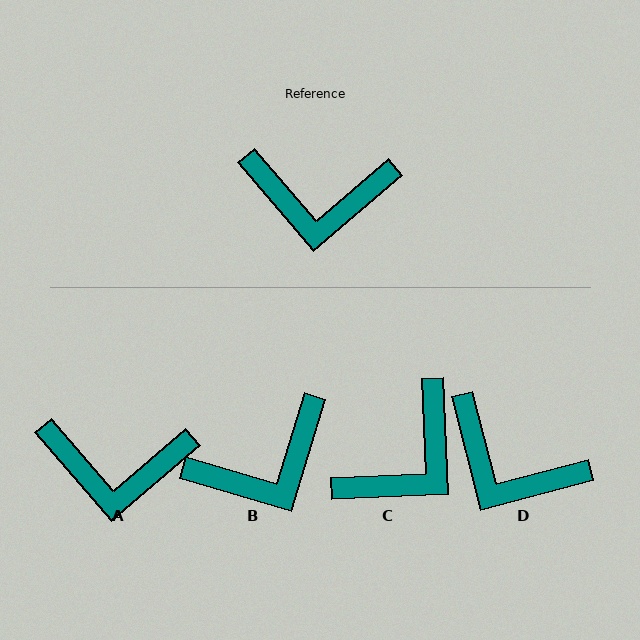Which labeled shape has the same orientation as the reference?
A.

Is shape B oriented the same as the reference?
No, it is off by about 33 degrees.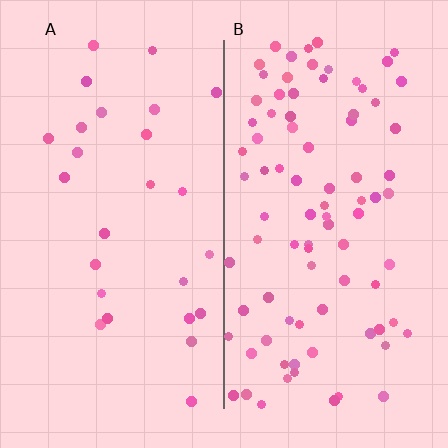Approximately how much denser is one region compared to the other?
Approximately 3.3× — region B over region A.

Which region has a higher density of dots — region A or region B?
B (the right).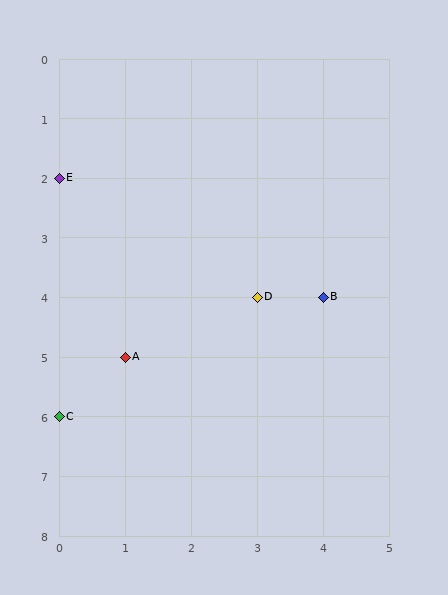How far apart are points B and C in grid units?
Points B and C are 4 columns and 2 rows apart (about 4.5 grid units diagonally).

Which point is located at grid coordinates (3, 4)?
Point D is at (3, 4).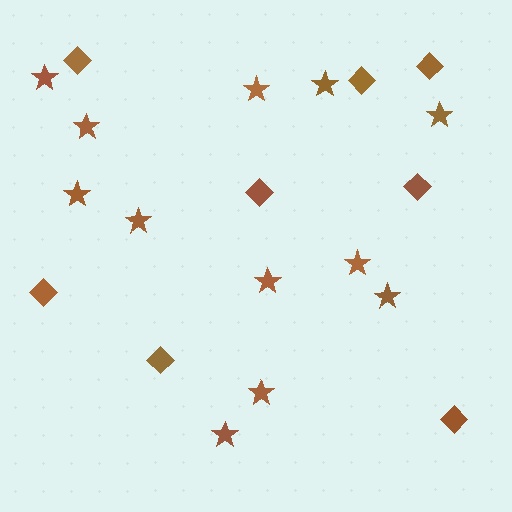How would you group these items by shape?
There are 2 groups: one group of diamonds (8) and one group of stars (12).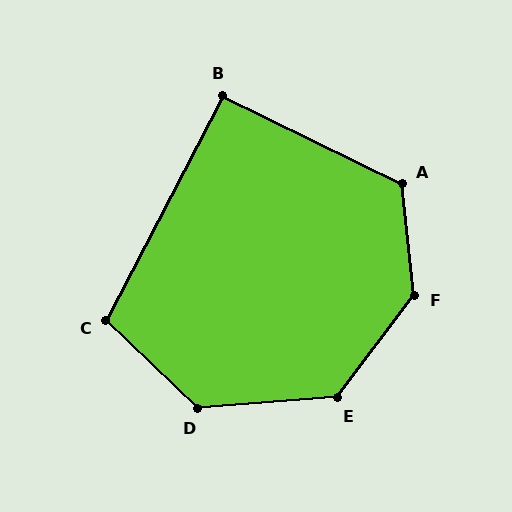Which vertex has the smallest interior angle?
B, at approximately 92 degrees.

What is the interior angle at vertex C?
Approximately 106 degrees (obtuse).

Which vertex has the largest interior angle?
F, at approximately 137 degrees.